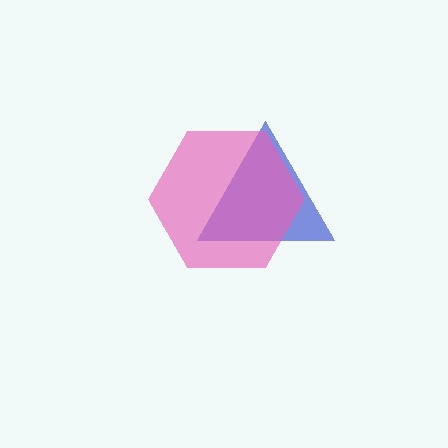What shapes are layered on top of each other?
The layered shapes are: a blue triangle, a pink hexagon.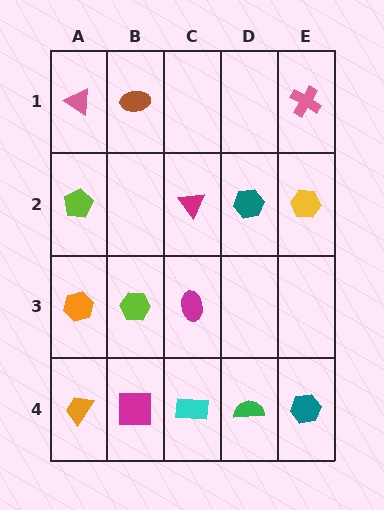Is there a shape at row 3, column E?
No, that cell is empty.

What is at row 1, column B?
A brown ellipse.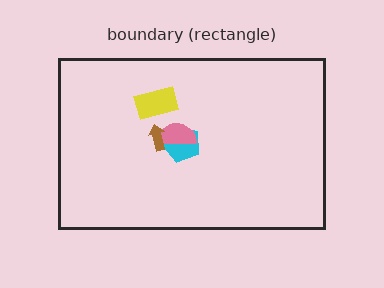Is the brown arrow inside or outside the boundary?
Inside.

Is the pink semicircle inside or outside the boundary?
Inside.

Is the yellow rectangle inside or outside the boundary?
Inside.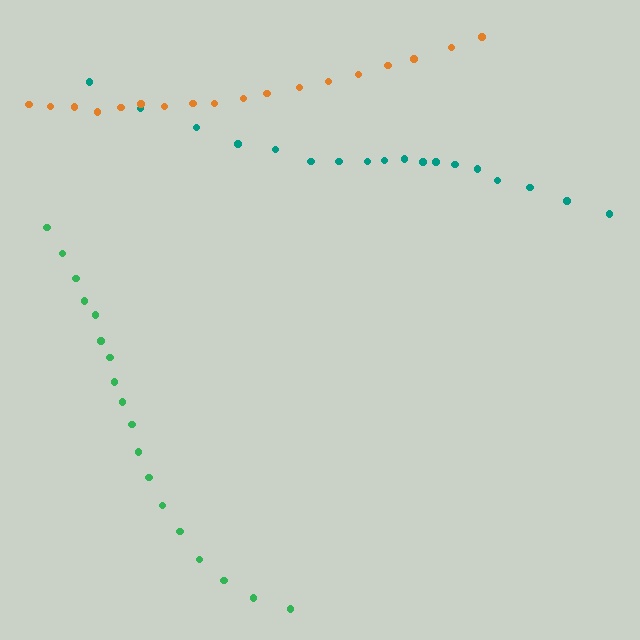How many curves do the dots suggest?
There are 3 distinct paths.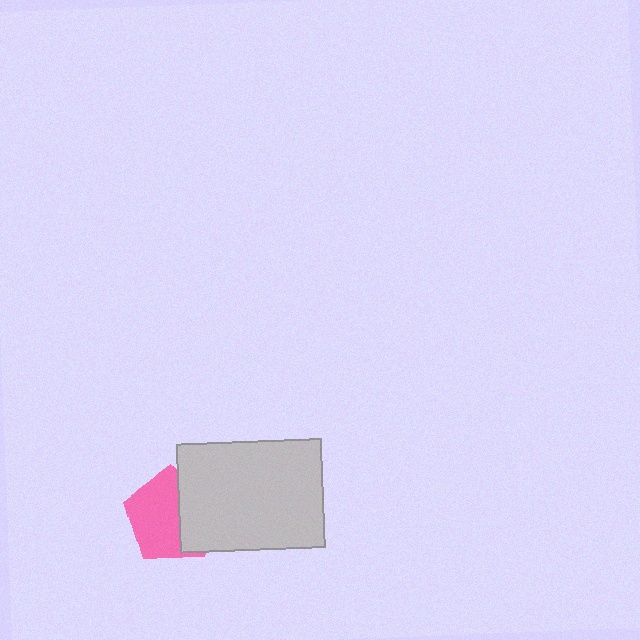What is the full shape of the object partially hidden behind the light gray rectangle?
The partially hidden object is a pink pentagon.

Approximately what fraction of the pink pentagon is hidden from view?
Roughly 39% of the pink pentagon is hidden behind the light gray rectangle.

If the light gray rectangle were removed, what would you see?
You would see the complete pink pentagon.